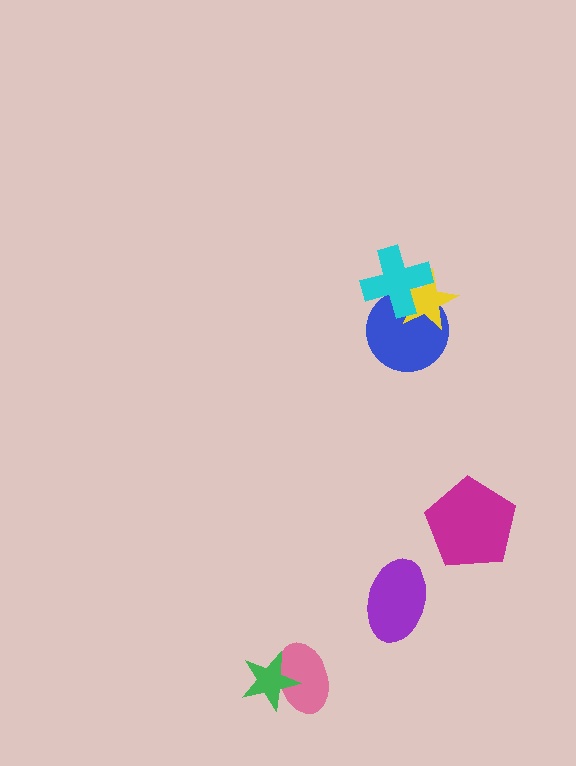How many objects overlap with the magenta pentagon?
0 objects overlap with the magenta pentagon.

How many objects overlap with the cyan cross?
2 objects overlap with the cyan cross.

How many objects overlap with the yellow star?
2 objects overlap with the yellow star.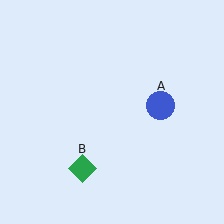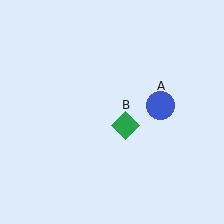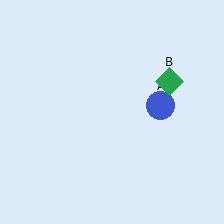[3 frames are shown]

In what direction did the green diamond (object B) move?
The green diamond (object B) moved up and to the right.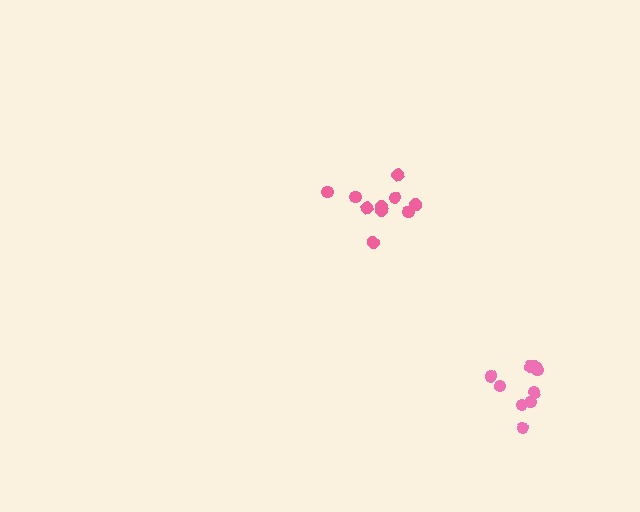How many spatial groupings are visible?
There are 2 spatial groupings.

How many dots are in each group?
Group 1: 9 dots, Group 2: 10 dots (19 total).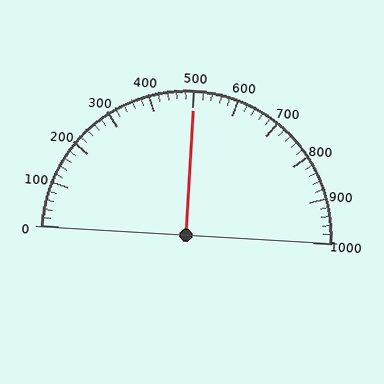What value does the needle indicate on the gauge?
The needle indicates approximately 500.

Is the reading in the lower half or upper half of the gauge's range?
The reading is in the upper half of the range (0 to 1000).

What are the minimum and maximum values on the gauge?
The gauge ranges from 0 to 1000.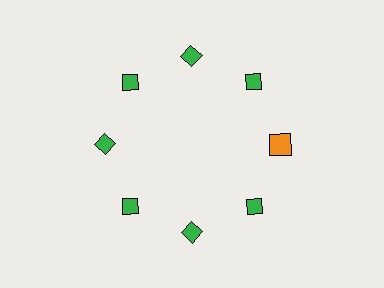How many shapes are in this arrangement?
There are 8 shapes arranged in a ring pattern.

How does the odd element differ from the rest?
It differs in both color (orange instead of green) and shape (square instead of diamond).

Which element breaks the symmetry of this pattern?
The orange square at roughly the 3 o'clock position breaks the symmetry. All other shapes are green diamonds.